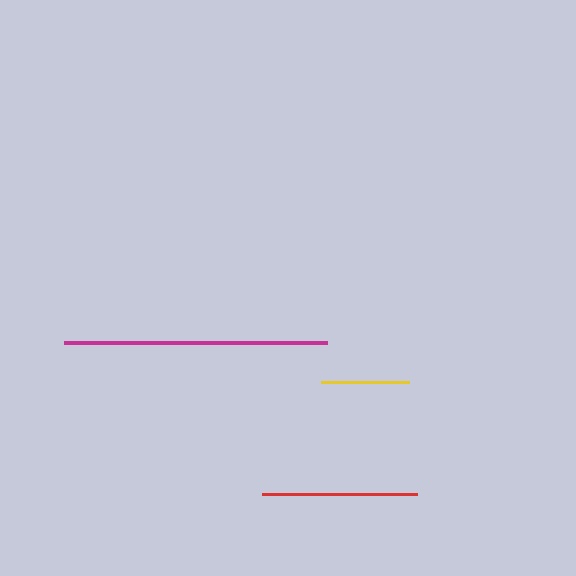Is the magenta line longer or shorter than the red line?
The magenta line is longer than the red line.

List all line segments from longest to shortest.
From longest to shortest: magenta, red, yellow.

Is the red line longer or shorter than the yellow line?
The red line is longer than the yellow line.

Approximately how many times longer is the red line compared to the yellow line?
The red line is approximately 1.8 times the length of the yellow line.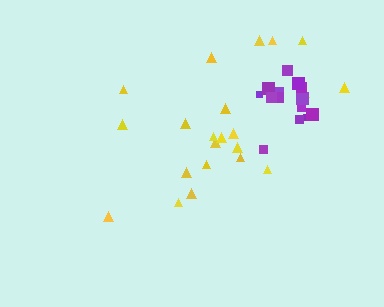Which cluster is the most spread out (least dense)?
Yellow.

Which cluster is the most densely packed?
Purple.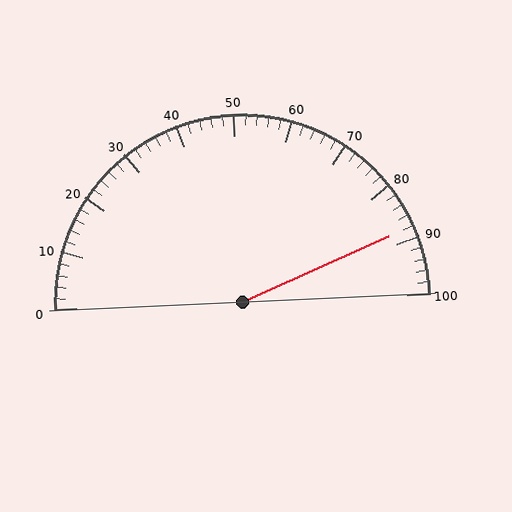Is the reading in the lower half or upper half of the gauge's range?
The reading is in the upper half of the range (0 to 100).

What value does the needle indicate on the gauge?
The needle indicates approximately 88.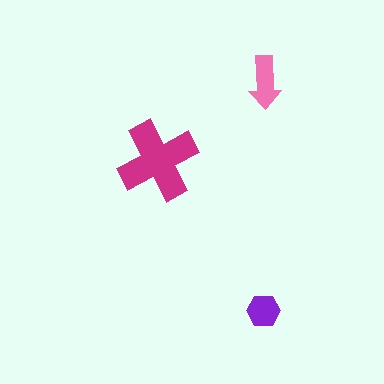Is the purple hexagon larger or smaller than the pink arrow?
Smaller.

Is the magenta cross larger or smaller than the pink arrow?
Larger.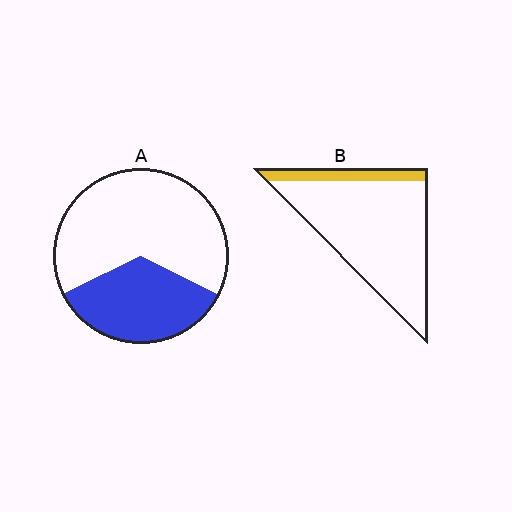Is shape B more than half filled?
No.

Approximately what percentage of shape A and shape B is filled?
A is approximately 35% and B is approximately 15%.